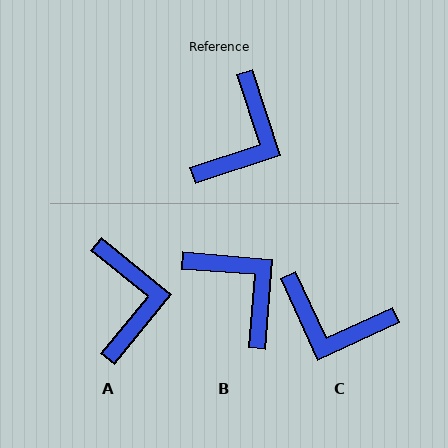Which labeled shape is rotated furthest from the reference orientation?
C, about 84 degrees away.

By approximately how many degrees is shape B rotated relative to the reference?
Approximately 67 degrees counter-clockwise.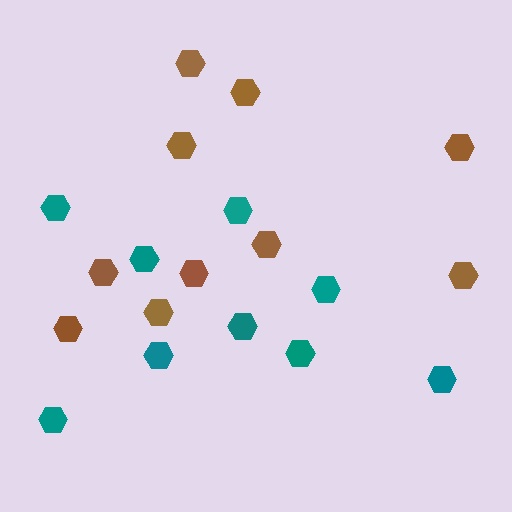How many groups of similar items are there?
There are 2 groups: one group of teal hexagons (9) and one group of brown hexagons (10).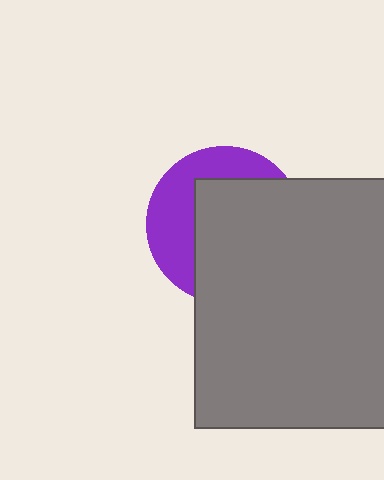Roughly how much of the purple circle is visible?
A small part of it is visible (roughly 37%).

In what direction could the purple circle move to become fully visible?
The purple circle could move left. That would shift it out from behind the gray rectangle entirely.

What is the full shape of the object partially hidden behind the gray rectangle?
The partially hidden object is a purple circle.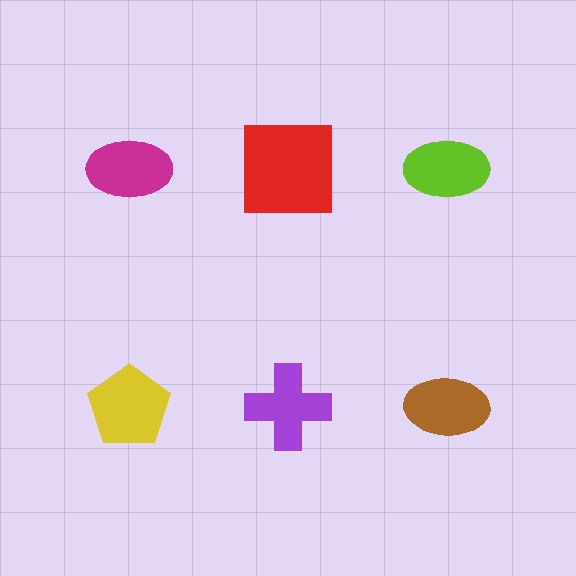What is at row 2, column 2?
A purple cross.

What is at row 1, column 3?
A lime ellipse.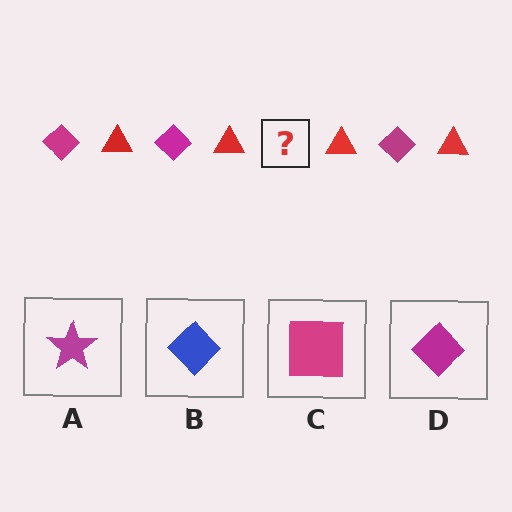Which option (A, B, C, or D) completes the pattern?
D.